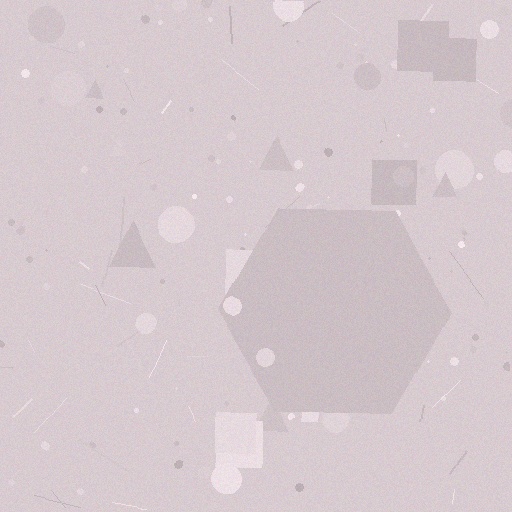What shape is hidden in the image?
A hexagon is hidden in the image.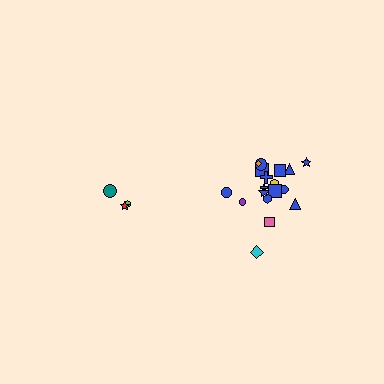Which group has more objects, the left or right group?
The right group.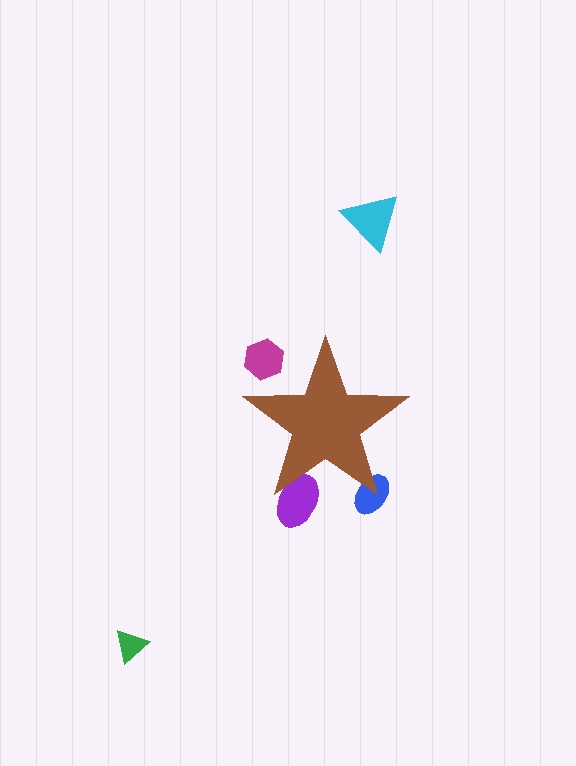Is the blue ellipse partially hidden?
Yes, the blue ellipse is partially hidden behind the brown star.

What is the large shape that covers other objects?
A brown star.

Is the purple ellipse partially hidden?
Yes, the purple ellipse is partially hidden behind the brown star.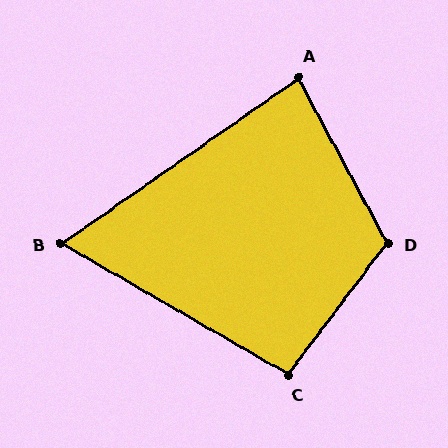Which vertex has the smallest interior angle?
B, at approximately 65 degrees.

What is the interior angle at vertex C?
Approximately 97 degrees (obtuse).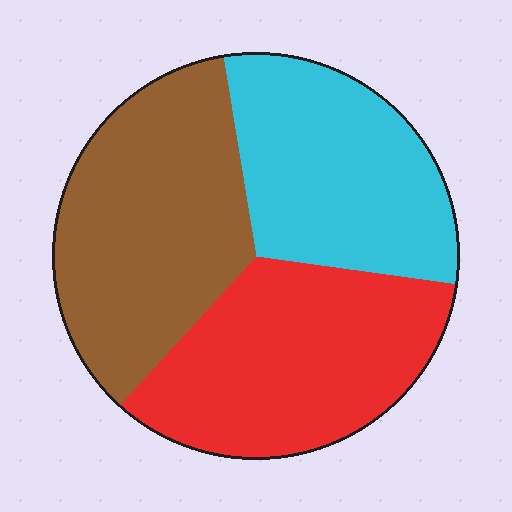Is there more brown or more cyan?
Brown.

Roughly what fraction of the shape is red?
Red takes up between a quarter and a half of the shape.